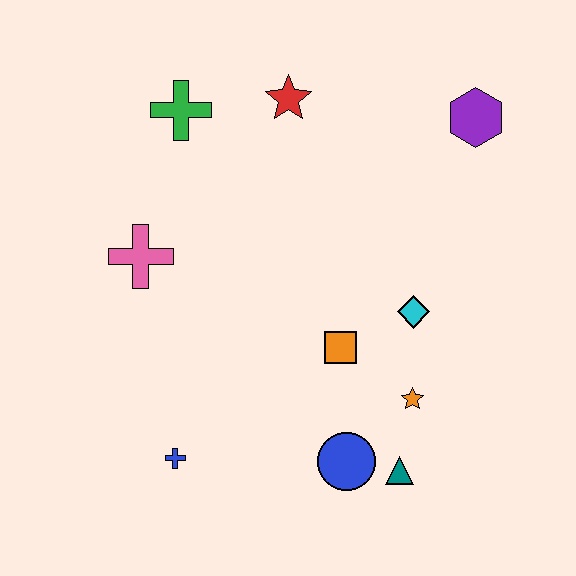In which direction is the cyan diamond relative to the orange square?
The cyan diamond is to the right of the orange square.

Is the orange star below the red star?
Yes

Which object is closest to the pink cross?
The green cross is closest to the pink cross.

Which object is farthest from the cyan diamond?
The green cross is farthest from the cyan diamond.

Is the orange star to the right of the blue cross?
Yes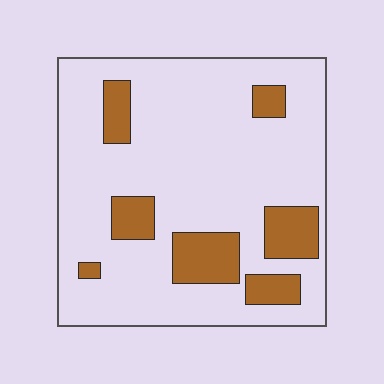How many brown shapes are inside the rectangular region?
7.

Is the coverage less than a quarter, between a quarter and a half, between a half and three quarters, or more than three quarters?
Less than a quarter.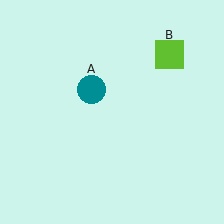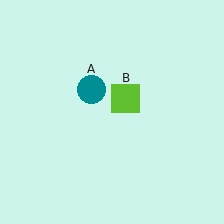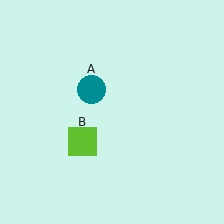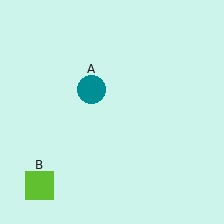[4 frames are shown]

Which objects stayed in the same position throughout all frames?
Teal circle (object A) remained stationary.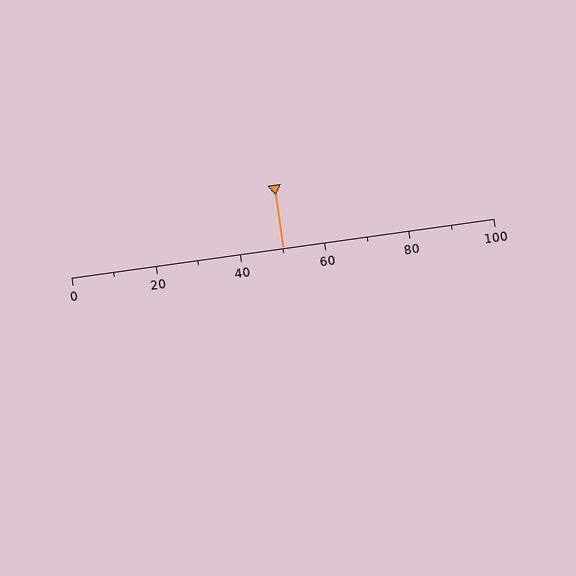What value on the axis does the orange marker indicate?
The marker indicates approximately 50.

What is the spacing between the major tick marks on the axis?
The major ticks are spaced 20 apart.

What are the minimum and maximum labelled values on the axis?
The axis runs from 0 to 100.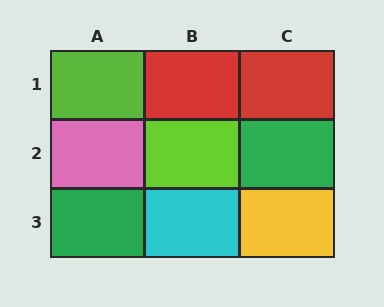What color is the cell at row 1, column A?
Lime.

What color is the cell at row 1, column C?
Red.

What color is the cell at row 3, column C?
Yellow.